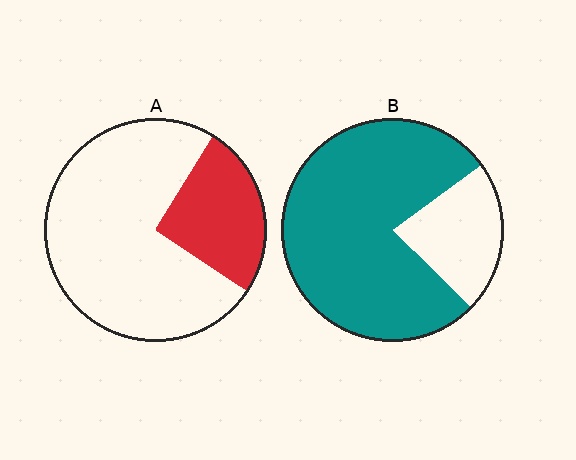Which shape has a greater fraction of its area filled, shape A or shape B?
Shape B.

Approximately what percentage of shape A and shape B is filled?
A is approximately 25% and B is approximately 80%.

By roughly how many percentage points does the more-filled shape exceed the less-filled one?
By roughly 50 percentage points (B over A).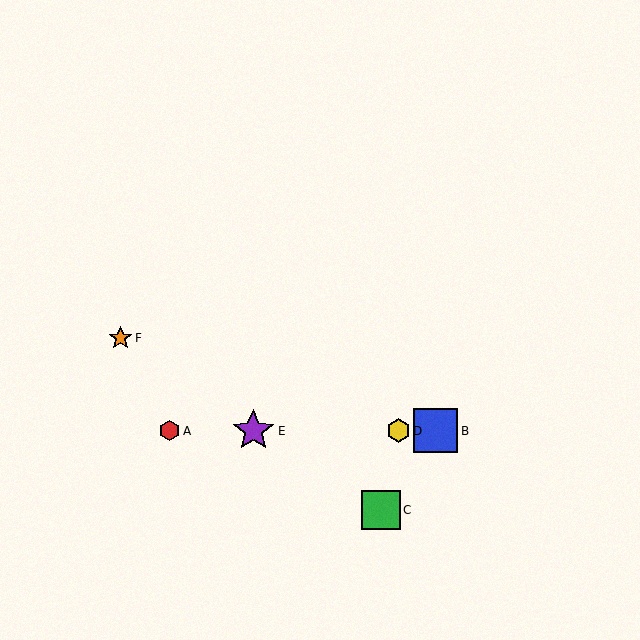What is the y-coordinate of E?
Object E is at y≈431.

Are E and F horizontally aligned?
No, E is at y≈431 and F is at y≈338.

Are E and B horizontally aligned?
Yes, both are at y≈431.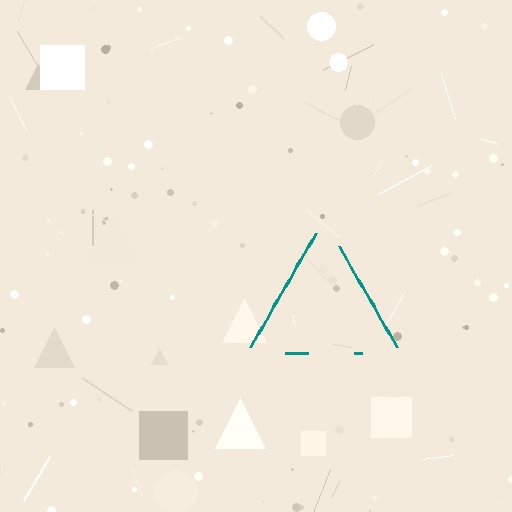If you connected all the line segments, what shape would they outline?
They would outline a triangle.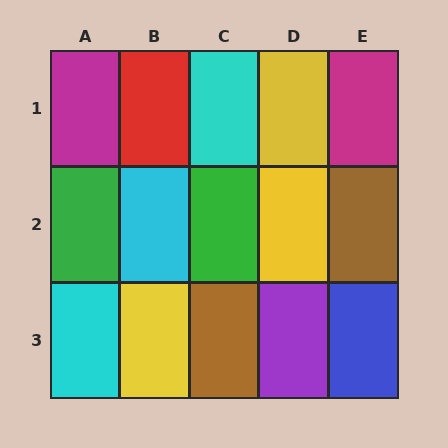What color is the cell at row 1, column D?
Yellow.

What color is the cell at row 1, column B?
Red.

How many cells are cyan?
3 cells are cyan.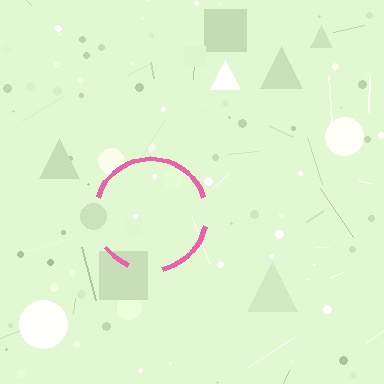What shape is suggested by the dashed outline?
The dashed outline suggests a circle.